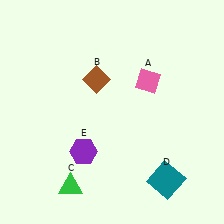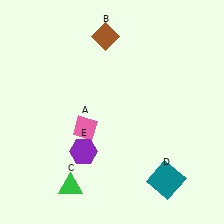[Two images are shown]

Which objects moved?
The objects that moved are: the pink diamond (A), the brown diamond (B).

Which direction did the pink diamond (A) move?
The pink diamond (A) moved left.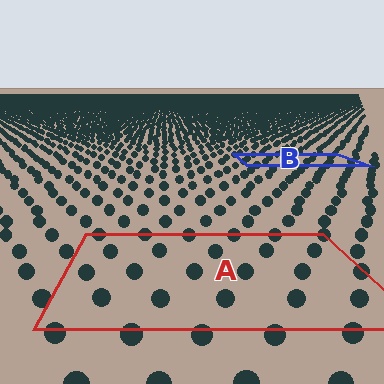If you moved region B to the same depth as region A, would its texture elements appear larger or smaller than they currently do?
They would appear larger. At a closer depth, the same texture elements are projected at a bigger on-screen size.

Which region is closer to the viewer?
Region A is closer. The texture elements there are larger and more spread out.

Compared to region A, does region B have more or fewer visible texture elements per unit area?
Region B has more texture elements per unit area — they are packed more densely because it is farther away.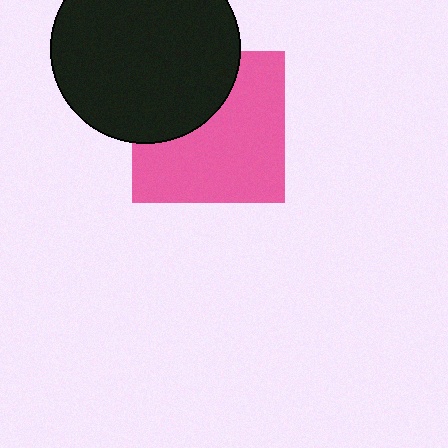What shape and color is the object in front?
The object in front is a black circle.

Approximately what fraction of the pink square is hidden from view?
Roughly 35% of the pink square is hidden behind the black circle.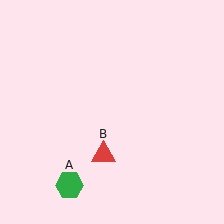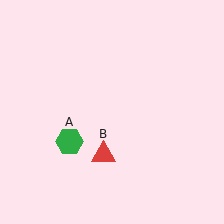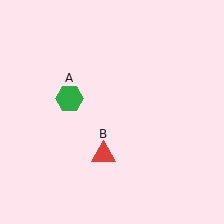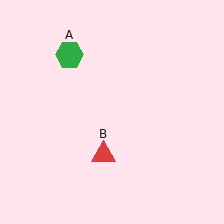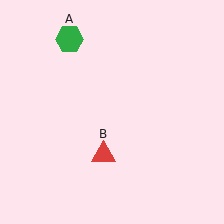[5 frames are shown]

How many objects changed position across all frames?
1 object changed position: green hexagon (object A).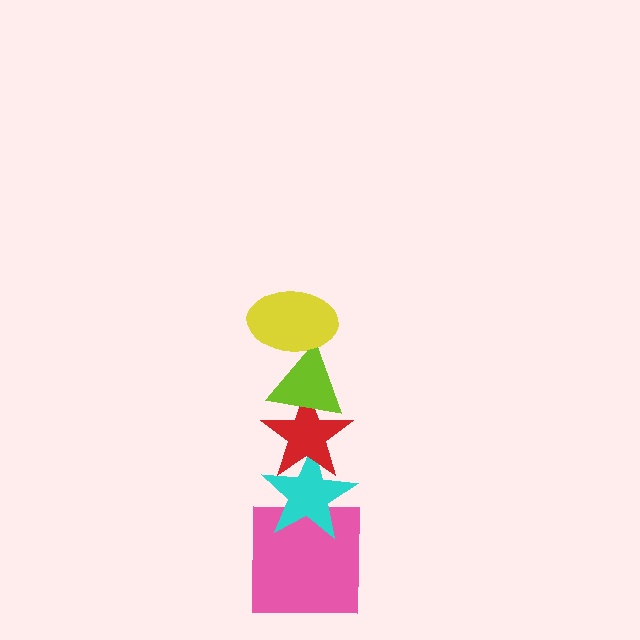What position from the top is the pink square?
The pink square is 5th from the top.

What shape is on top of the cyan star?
The red star is on top of the cyan star.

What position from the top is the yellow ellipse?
The yellow ellipse is 1st from the top.